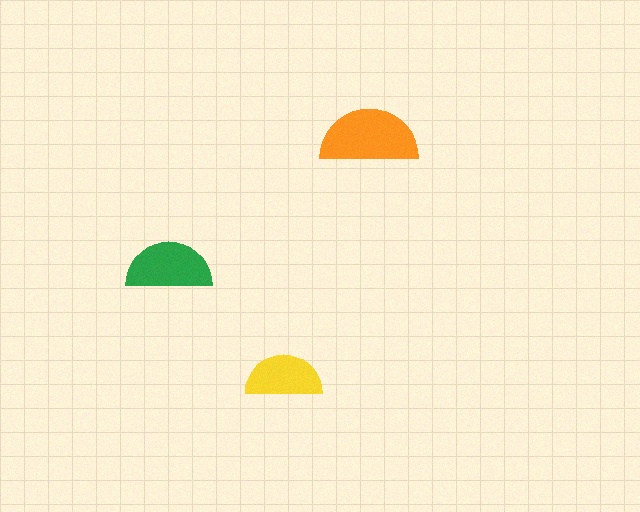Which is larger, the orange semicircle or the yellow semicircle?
The orange one.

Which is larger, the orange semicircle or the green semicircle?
The orange one.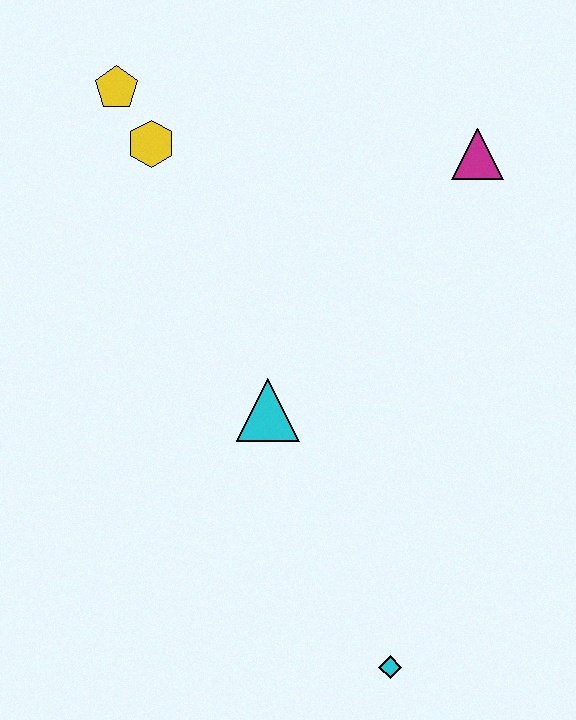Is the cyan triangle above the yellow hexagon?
No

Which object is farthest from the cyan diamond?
The yellow pentagon is farthest from the cyan diamond.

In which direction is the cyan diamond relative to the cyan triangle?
The cyan diamond is below the cyan triangle.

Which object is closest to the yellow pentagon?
The yellow hexagon is closest to the yellow pentagon.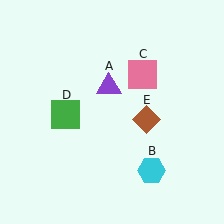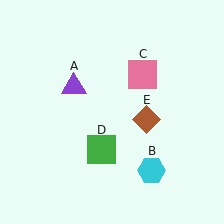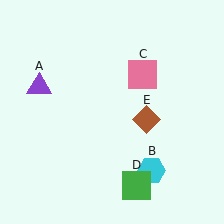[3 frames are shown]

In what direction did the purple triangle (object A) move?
The purple triangle (object A) moved left.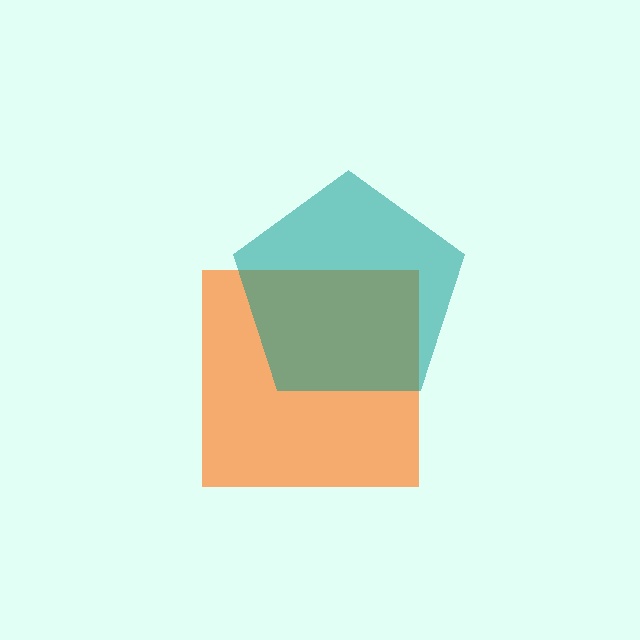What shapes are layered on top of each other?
The layered shapes are: an orange square, a teal pentagon.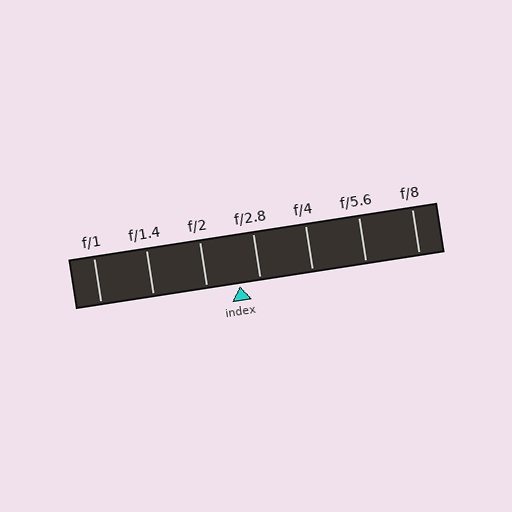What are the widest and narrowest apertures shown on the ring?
The widest aperture shown is f/1 and the narrowest is f/8.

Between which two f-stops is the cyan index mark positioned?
The index mark is between f/2 and f/2.8.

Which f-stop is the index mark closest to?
The index mark is closest to f/2.8.